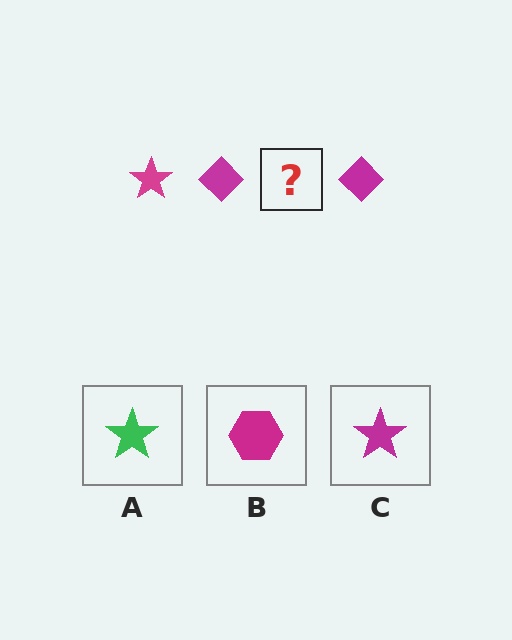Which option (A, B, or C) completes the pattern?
C.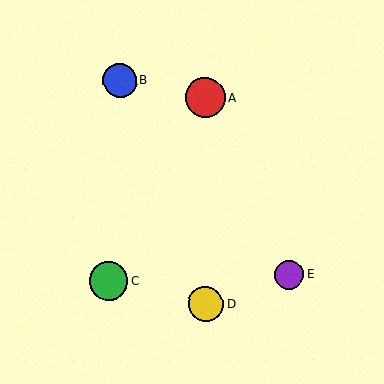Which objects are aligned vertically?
Objects A, D are aligned vertically.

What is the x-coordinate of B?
Object B is at x≈120.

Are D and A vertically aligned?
Yes, both are at x≈206.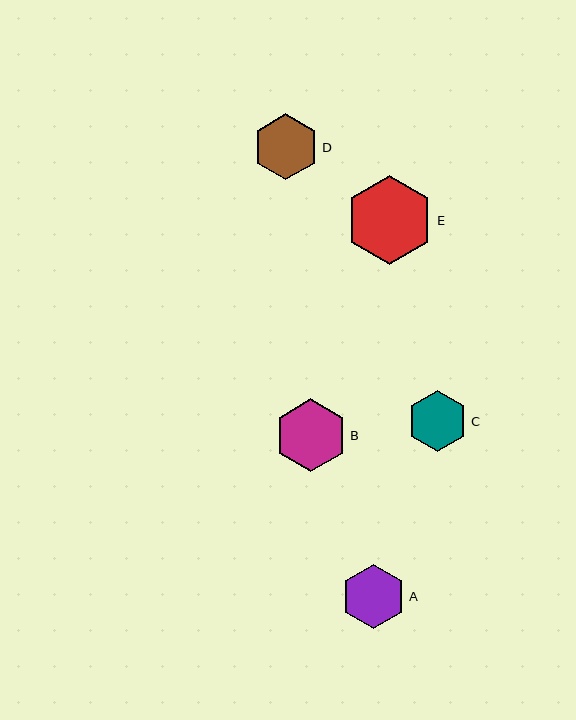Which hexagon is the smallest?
Hexagon C is the smallest with a size of approximately 60 pixels.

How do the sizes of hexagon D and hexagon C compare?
Hexagon D and hexagon C are approximately the same size.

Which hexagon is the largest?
Hexagon E is the largest with a size of approximately 88 pixels.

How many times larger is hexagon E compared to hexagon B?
Hexagon E is approximately 1.2 times the size of hexagon B.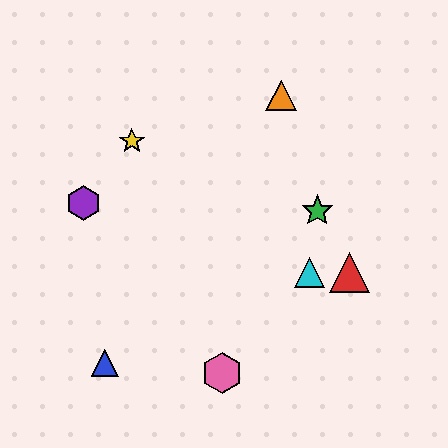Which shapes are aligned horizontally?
The red triangle, the cyan triangle are aligned horizontally.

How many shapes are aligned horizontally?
2 shapes (the red triangle, the cyan triangle) are aligned horizontally.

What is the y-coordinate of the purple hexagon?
The purple hexagon is at y≈203.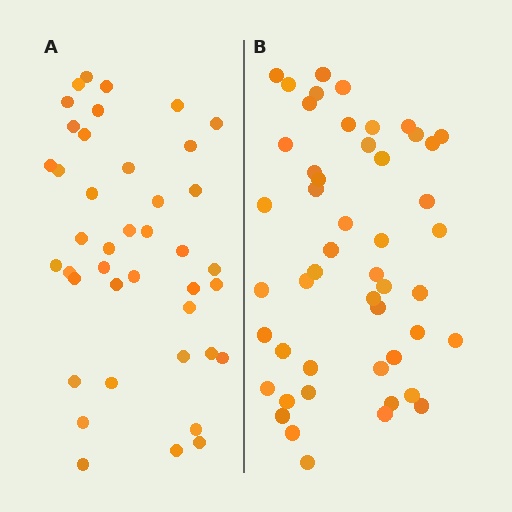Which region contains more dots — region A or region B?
Region B (the right region) has more dots.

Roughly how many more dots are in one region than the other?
Region B has roughly 8 or so more dots than region A.